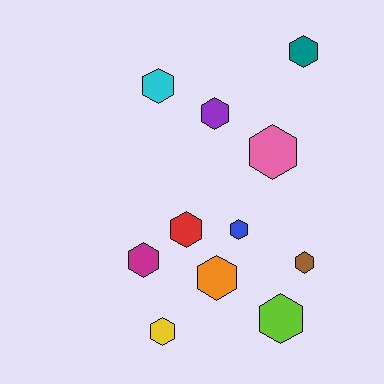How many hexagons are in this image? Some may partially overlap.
There are 11 hexagons.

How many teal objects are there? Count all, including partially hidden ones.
There is 1 teal object.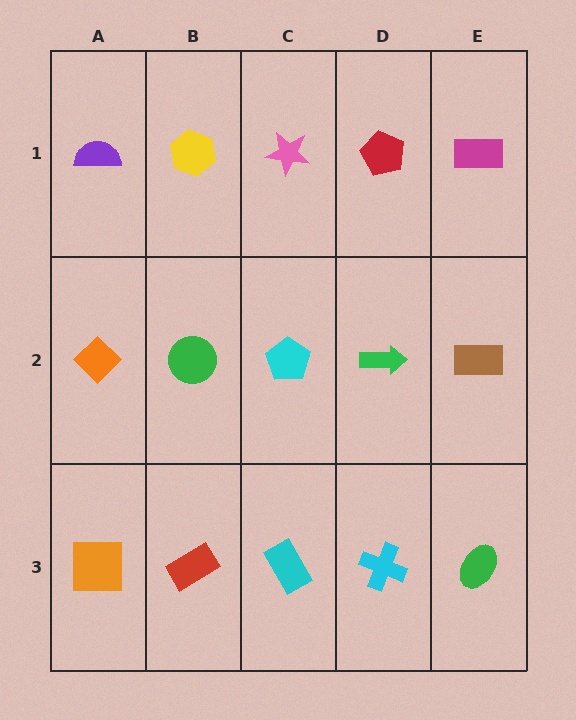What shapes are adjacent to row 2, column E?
A magenta rectangle (row 1, column E), a green ellipse (row 3, column E), a green arrow (row 2, column D).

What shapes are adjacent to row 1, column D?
A green arrow (row 2, column D), a pink star (row 1, column C), a magenta rectangle (row 1, column E).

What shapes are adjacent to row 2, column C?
A pink star (row 1, column C), a cyan rectangle (row 3, column C), a green circle (row 2, column B), a green arrow (row 2, column D).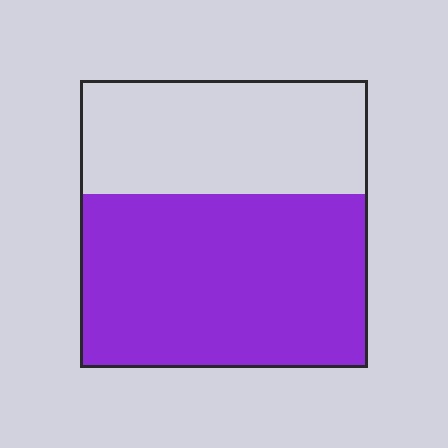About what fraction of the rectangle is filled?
About three fifths (3/5).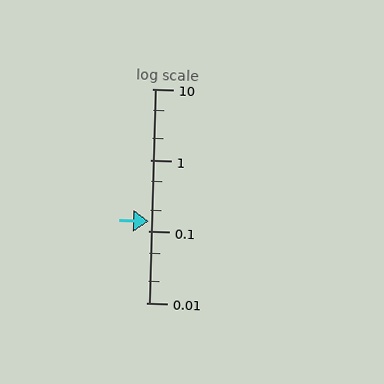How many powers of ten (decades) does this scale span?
The scale spans 3 decades, from 0.01 to 10.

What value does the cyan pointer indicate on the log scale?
The pointer indicates approximately 0.14.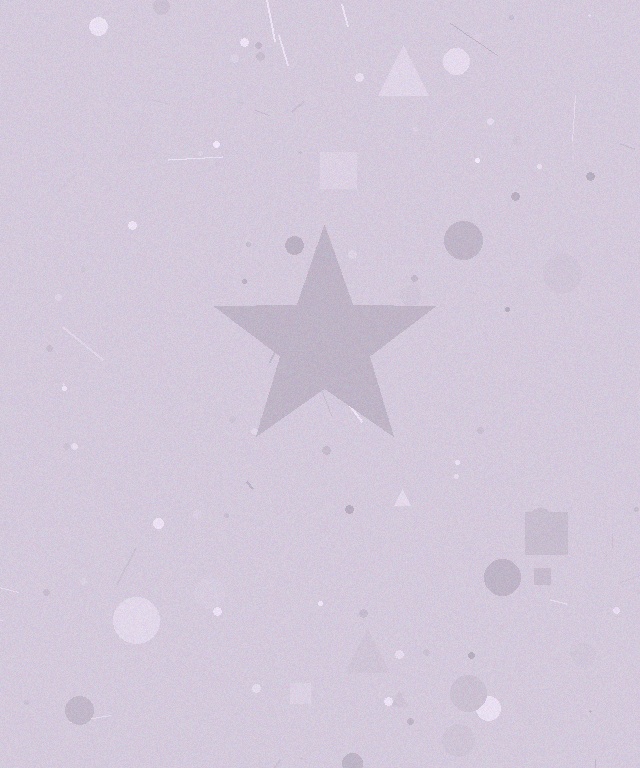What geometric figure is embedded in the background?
A star is embedded in the background.